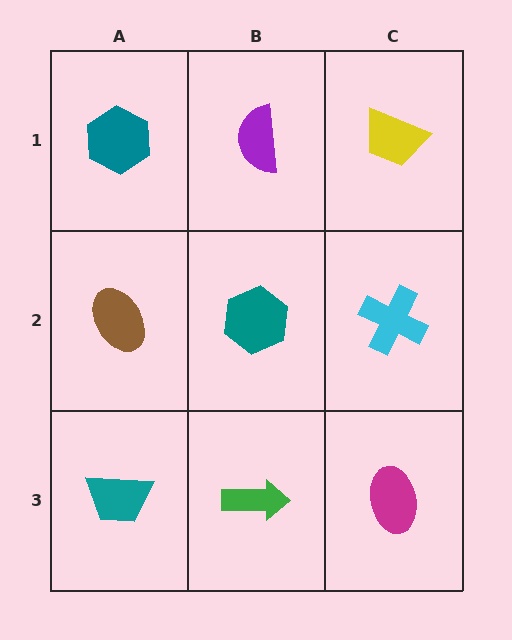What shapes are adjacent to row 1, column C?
A cyan cross (row 2, column C), a purple semicircle (row 1, column B).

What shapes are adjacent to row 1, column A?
A brown ellipse (row 2, column A), a purple semicircle (row 1, column B).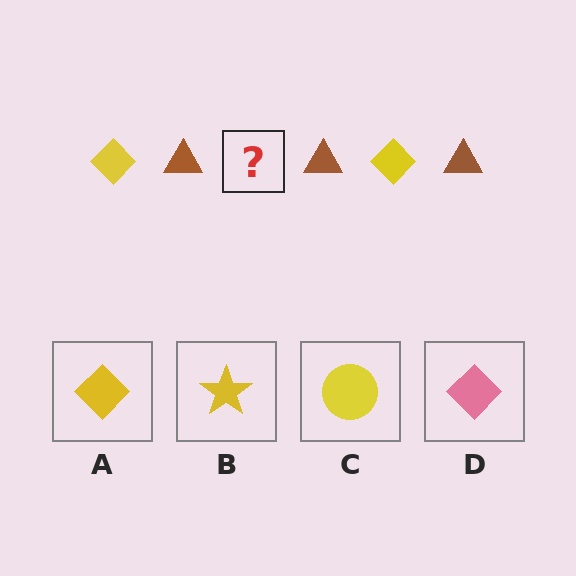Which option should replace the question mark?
Option A.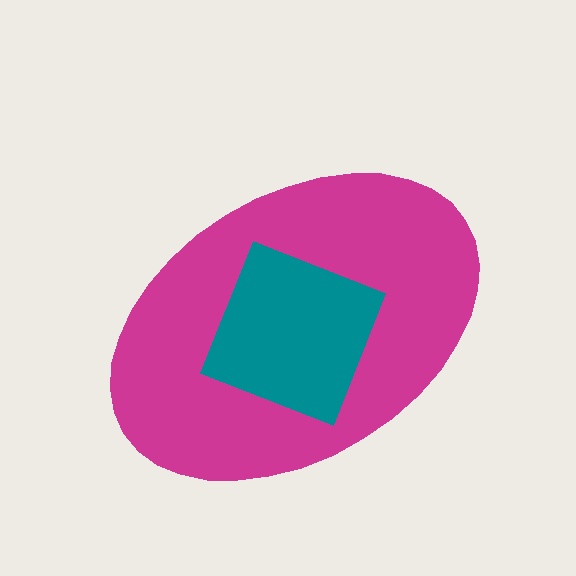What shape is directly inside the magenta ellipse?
The teal diamond.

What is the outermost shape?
The magenta ellipse.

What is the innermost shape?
The teal diamond.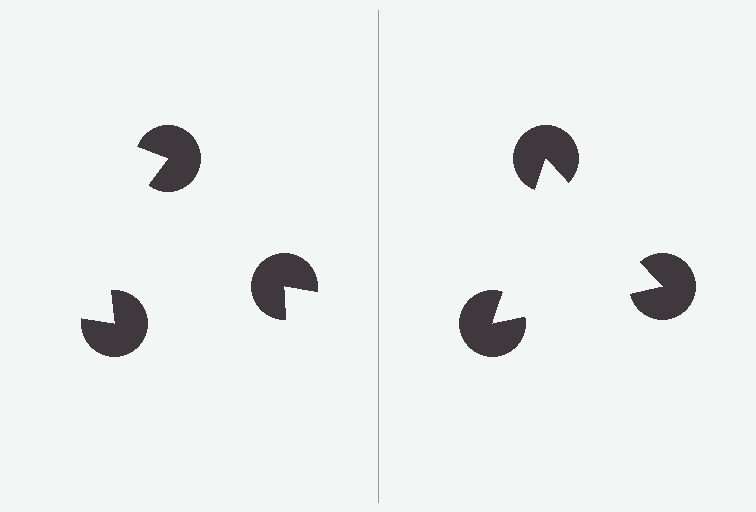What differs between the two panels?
The pac-man discs are positioned identically on both sides; only the wedge orientations differ. On the right they align to a triangle; on the left they are misaligned.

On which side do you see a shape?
An illusory triangle appears on the right side. On the left side the wedge cuts are rotated, so no coherent shape forms.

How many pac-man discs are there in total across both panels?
6 — 3 on each side.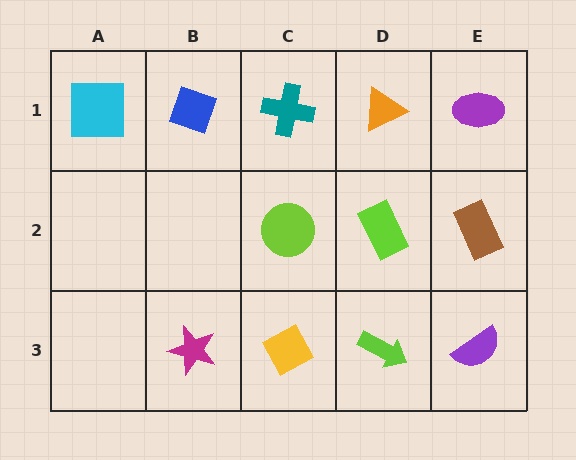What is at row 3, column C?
A yellow diamond.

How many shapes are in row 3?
4 shapes.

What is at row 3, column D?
A lime arrow.